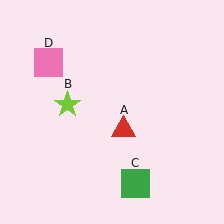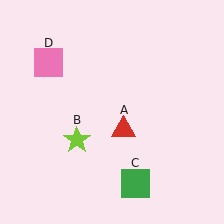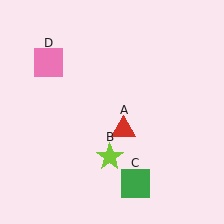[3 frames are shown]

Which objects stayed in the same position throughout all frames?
Red triangle (object A) and green square (object C) and pink square (object D) remained stationary.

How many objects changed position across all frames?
1 object changed position: lime star (object B).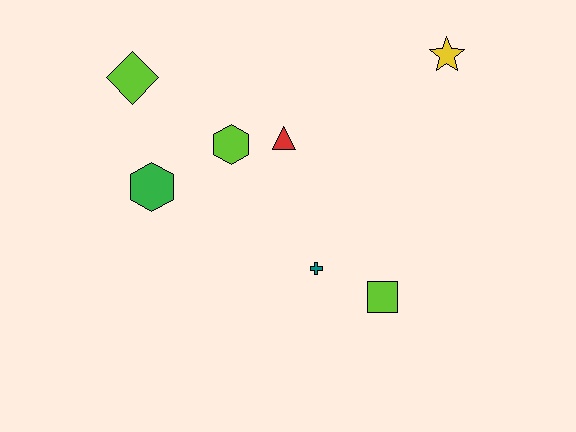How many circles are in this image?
There are no circles.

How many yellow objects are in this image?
There is 1 yellow object.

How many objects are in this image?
There are 7 objects.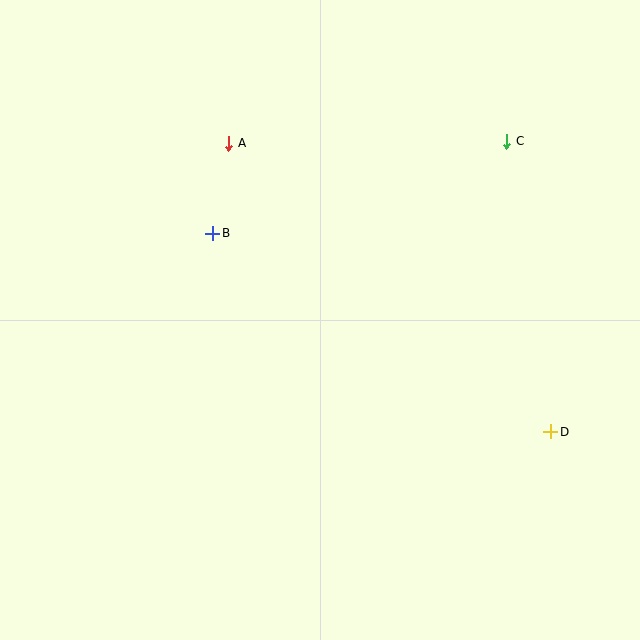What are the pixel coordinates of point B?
Point B is at (213, 233).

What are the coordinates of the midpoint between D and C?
The midpoint between D and C is at (529, 287).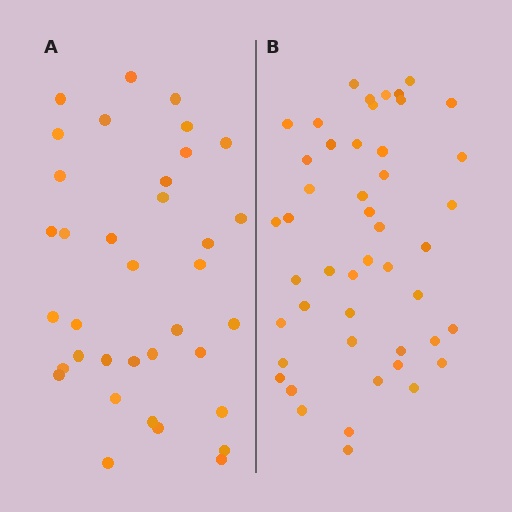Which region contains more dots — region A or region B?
Region B (the right region) has more dots.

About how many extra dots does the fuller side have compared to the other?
Region B has roughly 12 or so more dots than region A.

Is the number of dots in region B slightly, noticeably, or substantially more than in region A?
Region B has noticeably more, but not dramatically so. The ratio is roughly 1.3 to 1.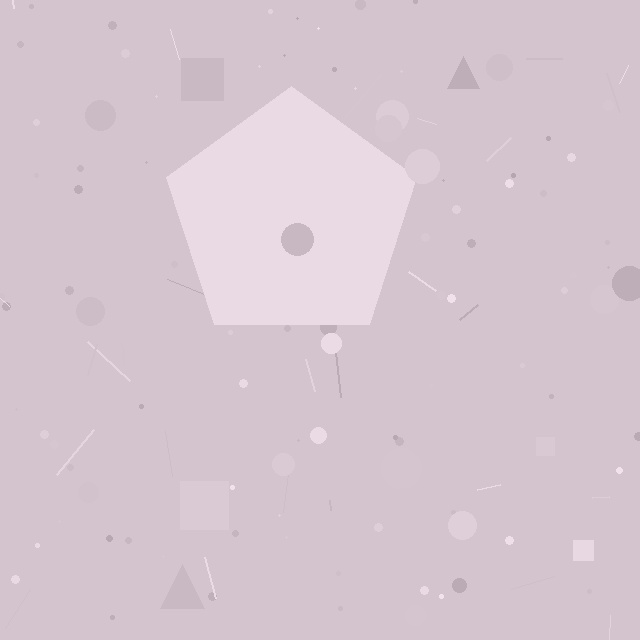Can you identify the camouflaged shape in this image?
The camouflaged shape is a pentagon.